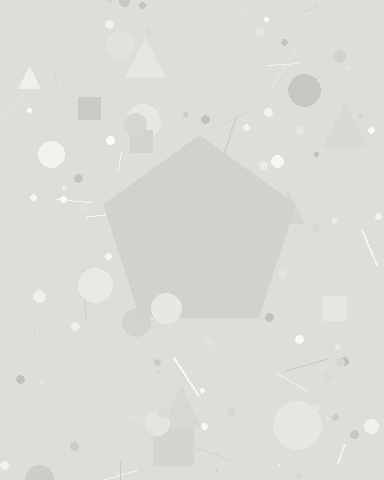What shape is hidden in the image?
A pentagon is hidden in the image.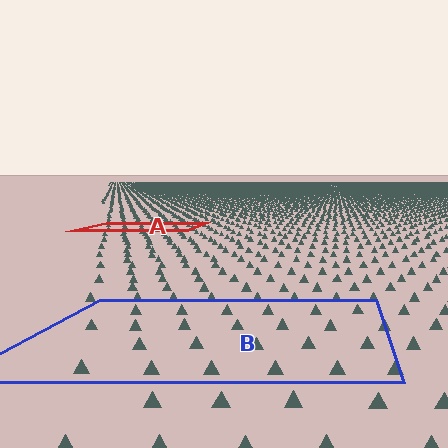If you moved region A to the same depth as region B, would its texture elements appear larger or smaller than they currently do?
They would appear larger. At a closer depth, the same texture elements are projected at a bigger on-screen size.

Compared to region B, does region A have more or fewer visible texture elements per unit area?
Region A has more texture elements per unit area — they are packed more densely because it is farther away.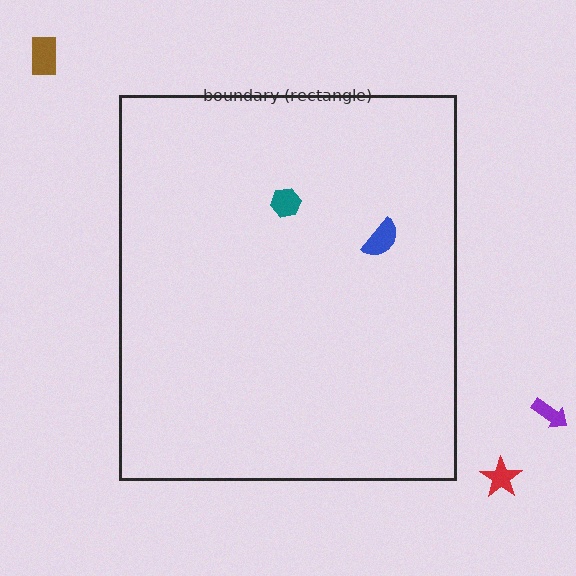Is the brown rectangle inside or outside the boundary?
Outside.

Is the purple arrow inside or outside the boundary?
Outside.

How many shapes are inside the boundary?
2 inside, 3 outside.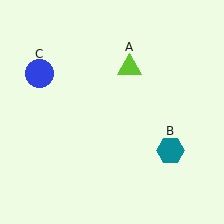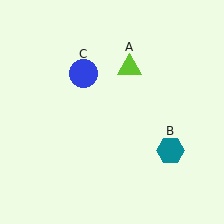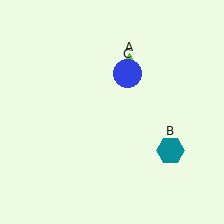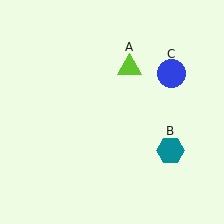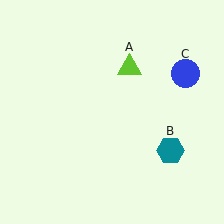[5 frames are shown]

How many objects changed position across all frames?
1 object changed position: blue circle (object C).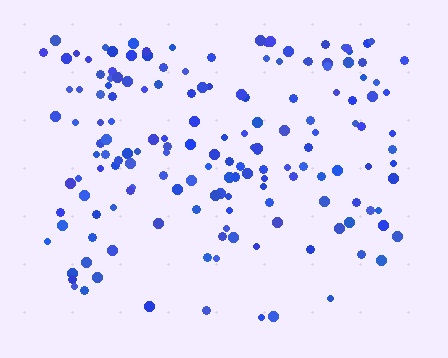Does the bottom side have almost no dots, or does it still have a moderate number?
Still a moderate number, just noticeably fewer than the top.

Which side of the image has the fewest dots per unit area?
The bottom.